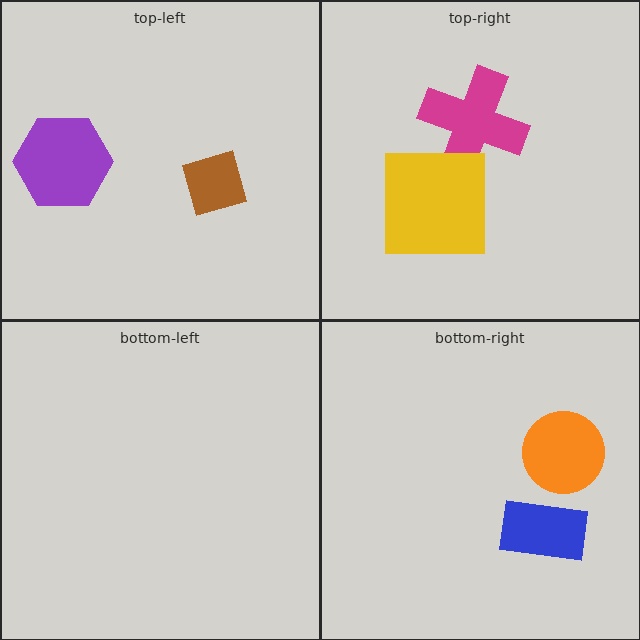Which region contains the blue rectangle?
The bottom-right region.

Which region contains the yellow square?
The top-right region.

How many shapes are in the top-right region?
2.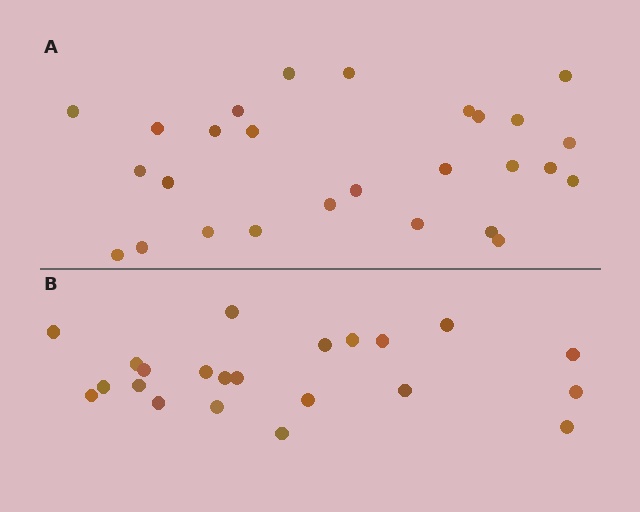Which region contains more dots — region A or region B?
Region A (the top region) has more dots.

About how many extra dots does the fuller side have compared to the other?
Region A has about 5 more dots than region B.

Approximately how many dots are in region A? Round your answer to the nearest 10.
About 30 dots. (The exact count is 27, which rounds to 30.)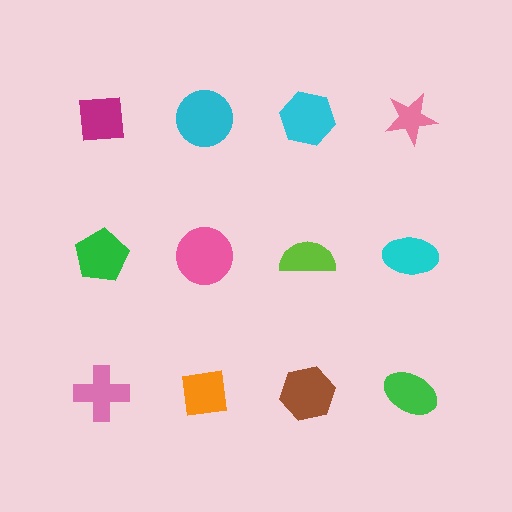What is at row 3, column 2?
An orange square.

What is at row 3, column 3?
A brown hexagon.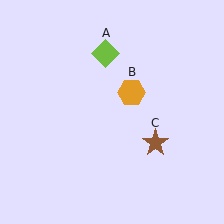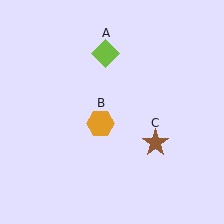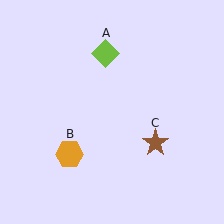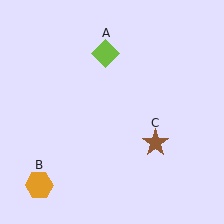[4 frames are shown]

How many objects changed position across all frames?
1 object changed position: orange hexagon (object B).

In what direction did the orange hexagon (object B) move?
The orange hexagon (object B) moved down and to the left.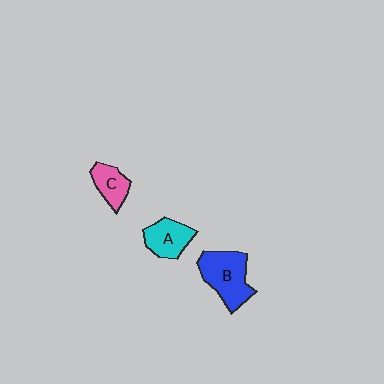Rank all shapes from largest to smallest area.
From largest to smallest: B (blue), A (cyan), C (pink).